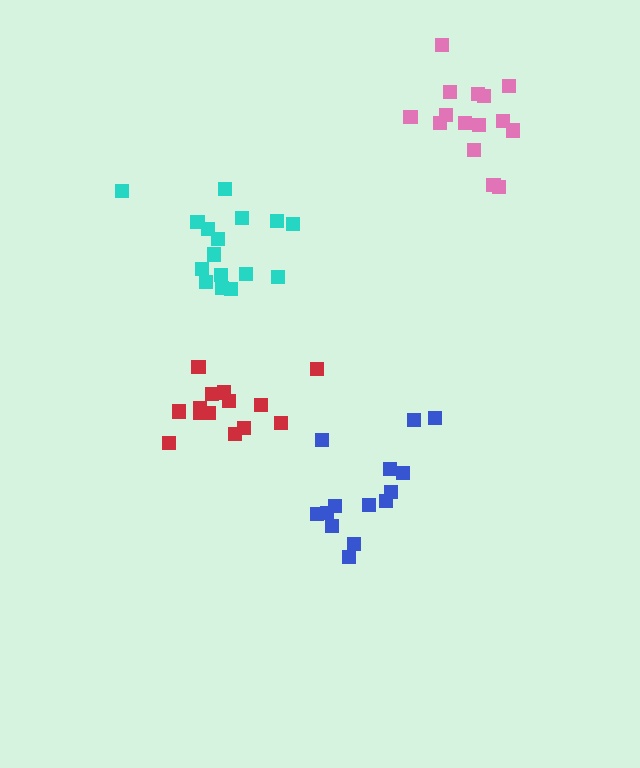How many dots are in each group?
Group 1: 16 dots, Group 2: 14 dots, Group 3: 15 dots, Group 4: 14 dots (59 total).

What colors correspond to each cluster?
The clusters are colored: cyan, blue, pink, red.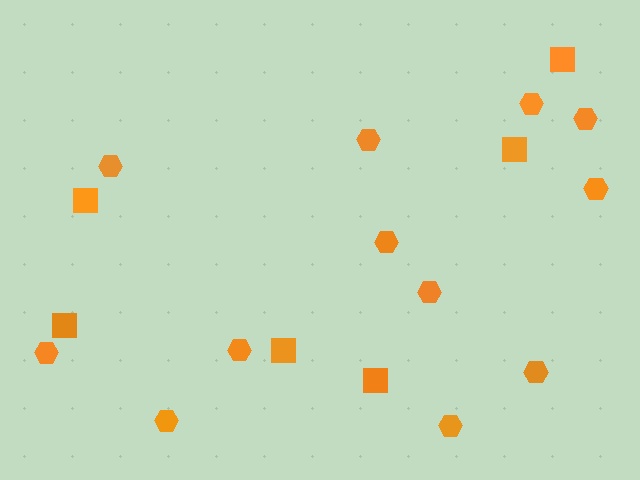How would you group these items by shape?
There are 2 groups: one group of hexagons (12) and one group of squares (6).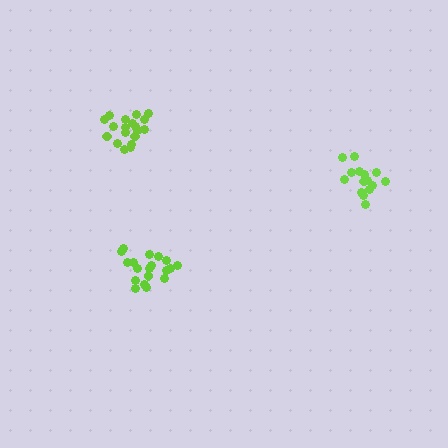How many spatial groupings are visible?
There are 3 spatial groupings.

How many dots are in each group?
Group 1: 15 dots, Group 2: 19 dots, Group 3: 19 dots (53 total).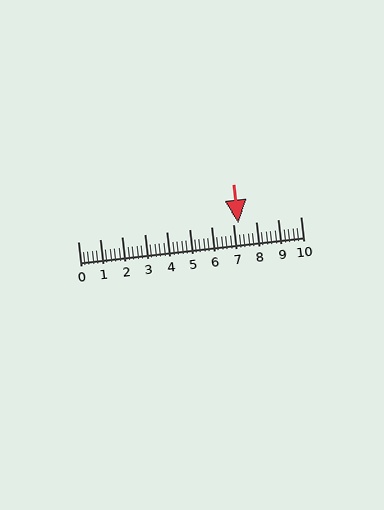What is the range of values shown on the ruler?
The ruler shows values from 0 to 10.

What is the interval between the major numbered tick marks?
The major tick marks are spaced 1 units apart.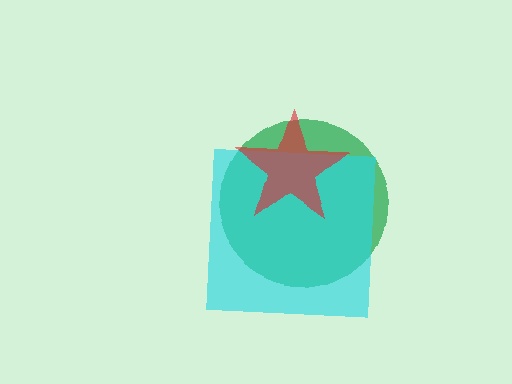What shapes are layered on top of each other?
The layered shapes are: a green circle, a cyan square, a red star.